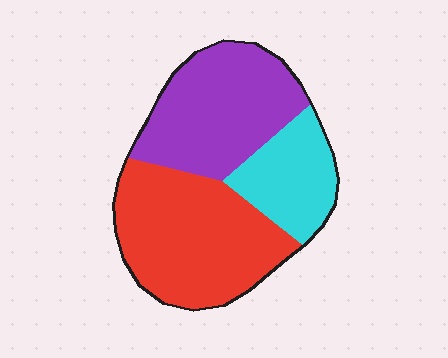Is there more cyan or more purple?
Purple.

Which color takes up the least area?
Cyan, at roughly 20%.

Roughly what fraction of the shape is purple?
Purple takes up between a third and a half of the shape.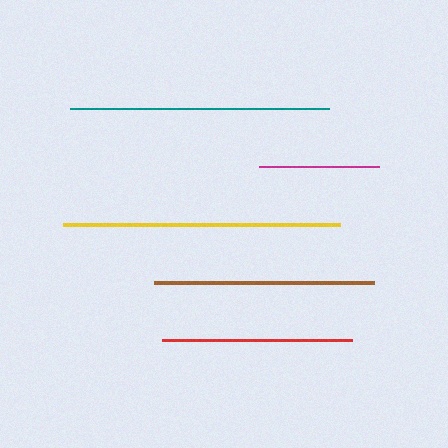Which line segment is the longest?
The yellow line is the longest at approximately 277 pixels.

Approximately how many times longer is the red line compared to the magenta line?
The red line is approximately 1.6 times the length of the magenta line.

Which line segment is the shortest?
The magenta line is the shortest at approximately 120 pixels.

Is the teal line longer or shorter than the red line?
The teal line is longer than the red line.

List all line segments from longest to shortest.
From longest to shortest: yellow, teal, brown, red, magenta.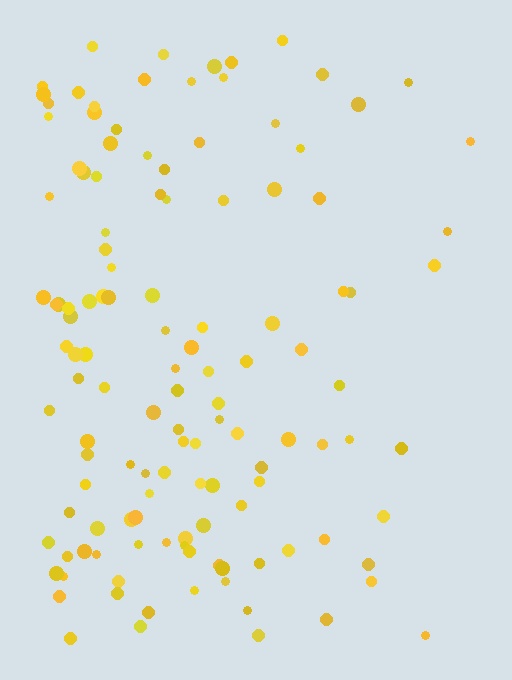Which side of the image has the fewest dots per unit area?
The right.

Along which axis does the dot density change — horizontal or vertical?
Horizontal.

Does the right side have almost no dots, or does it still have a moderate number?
Still a moderate number, just noticeably fewer than the left.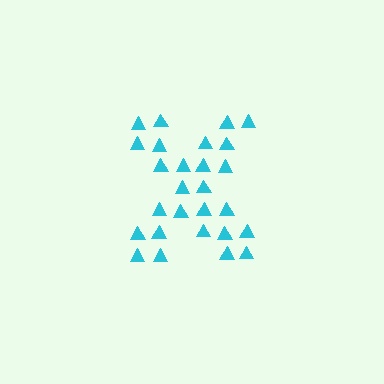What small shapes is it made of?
It is made of small triangles.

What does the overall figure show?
The overall figure shows the letter X.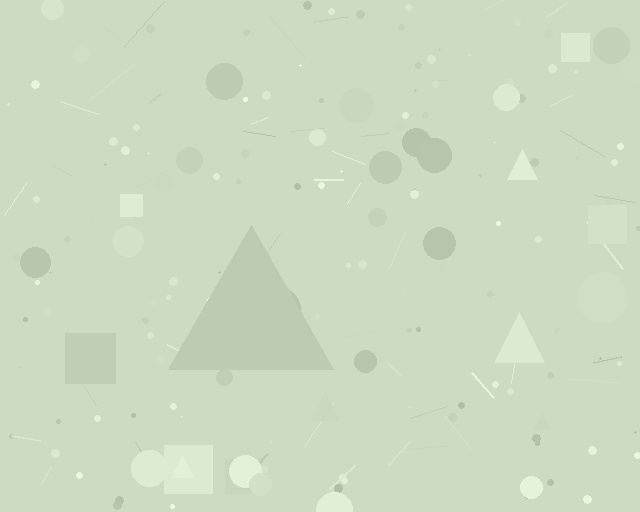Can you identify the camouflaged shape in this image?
The camouflaged shape is a triangle.